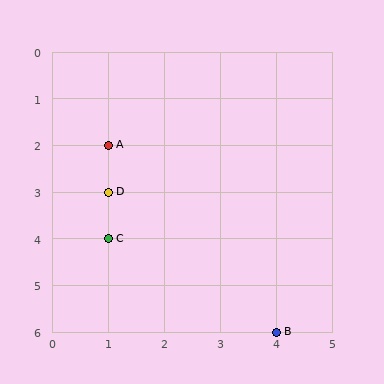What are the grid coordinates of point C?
Point C is at grid coordinates (1, 4).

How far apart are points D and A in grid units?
Points D and A are 1 row apart.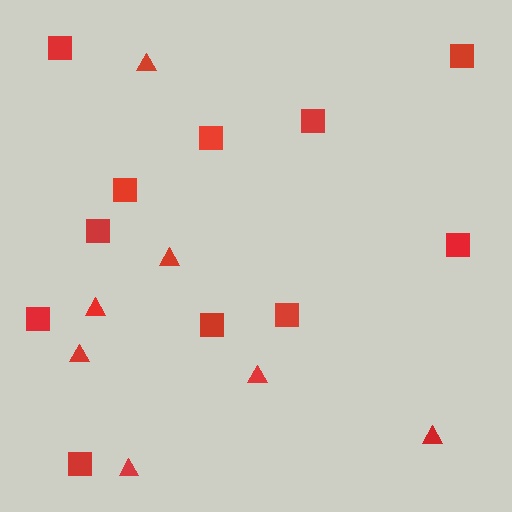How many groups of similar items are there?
There are 2 groups: one group of triangles (7) and one group of squares (11).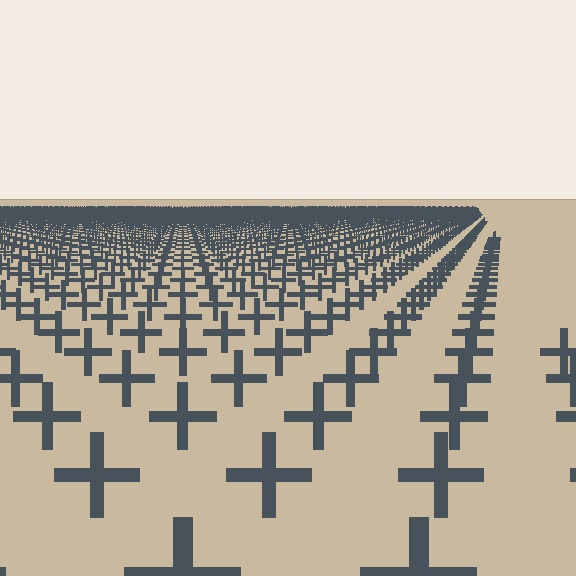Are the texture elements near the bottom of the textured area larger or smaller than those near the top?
Larger. Near the bottom, elements are closer to the viewer and appear at a bigger on-screen size.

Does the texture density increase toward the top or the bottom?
Density increases toward the top.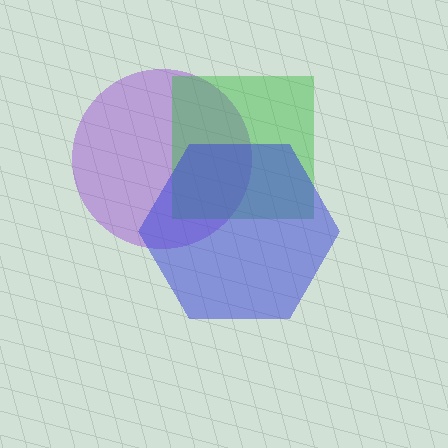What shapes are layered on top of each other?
The layered shapes are: a purple circle, a green square, a blue hexagon.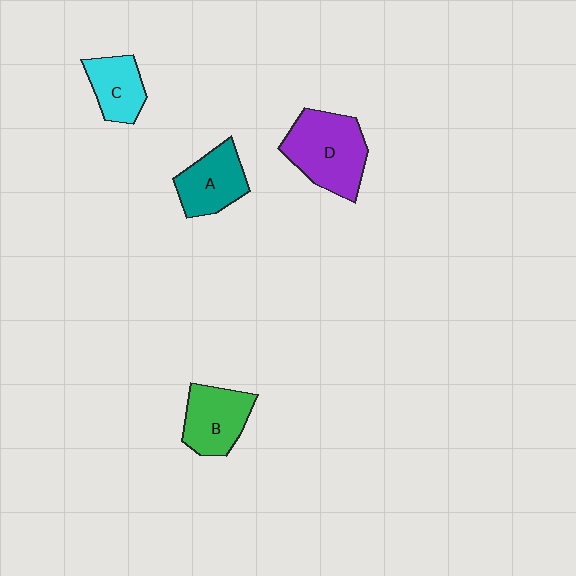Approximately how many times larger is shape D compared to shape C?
Approximately 1.8 times.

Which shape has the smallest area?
Shape C (cyan).